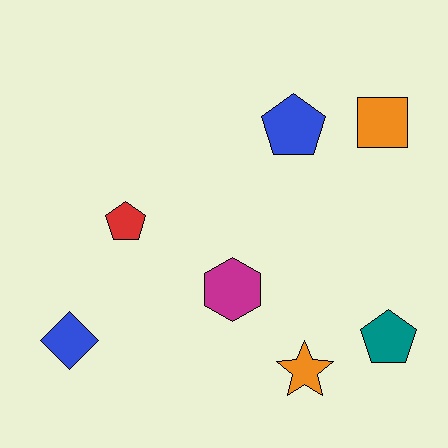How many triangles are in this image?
There are no triangles.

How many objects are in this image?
There are 7 objects.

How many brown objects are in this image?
There are no brown objects.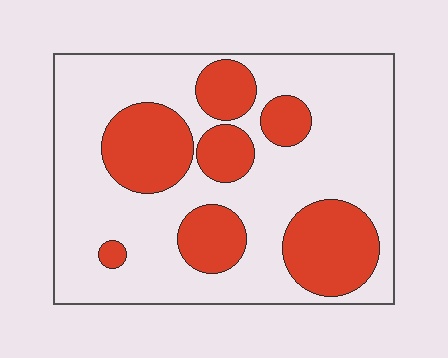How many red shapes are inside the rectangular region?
7.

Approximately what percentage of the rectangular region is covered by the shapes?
Approximately 30%.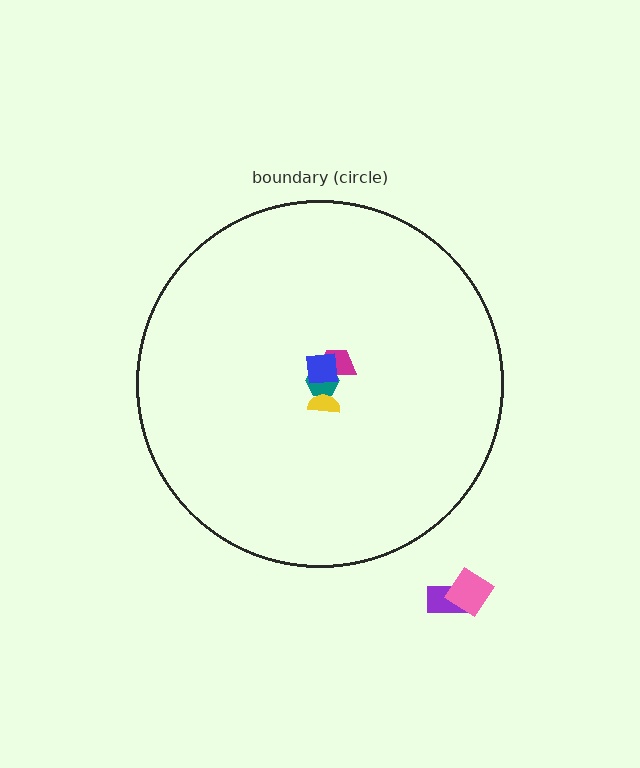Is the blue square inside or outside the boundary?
Inside.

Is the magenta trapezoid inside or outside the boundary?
Inside.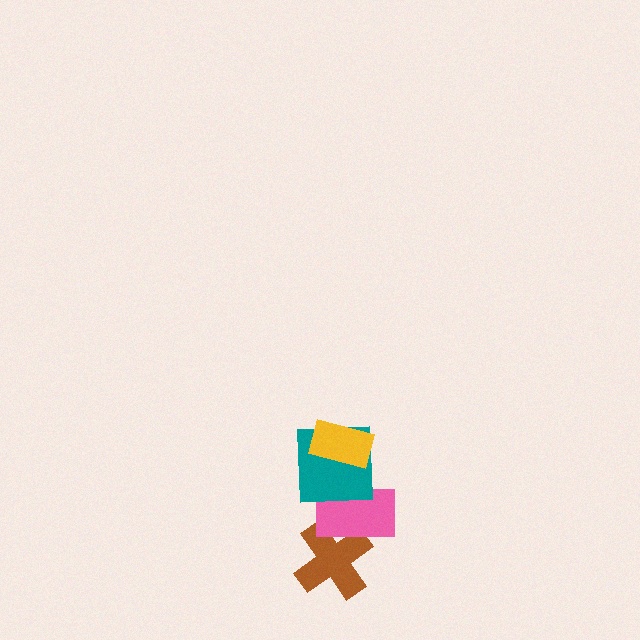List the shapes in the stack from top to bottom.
From top to bottom: the yellow rectangle, the teal square, the pink rectangle, the brown cross.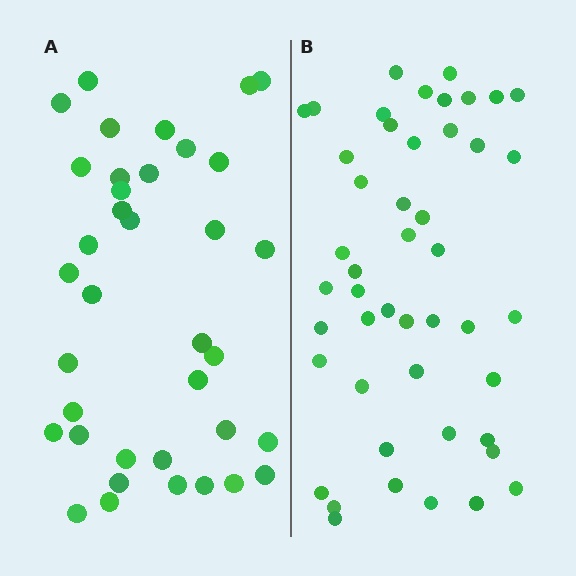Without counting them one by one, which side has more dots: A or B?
Region B (the right region) has more dots.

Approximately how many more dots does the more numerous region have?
Region B has roughly 10 or so more dots than region A.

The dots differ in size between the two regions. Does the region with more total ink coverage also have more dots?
No. Region A has more total ink coverage because its dots are larger, but region B actually contains more individual dots. Total area can be misleading — the number of items is what matters here.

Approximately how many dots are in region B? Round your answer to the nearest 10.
About 50 dots. (The exact count is 47, which rounds to 50.)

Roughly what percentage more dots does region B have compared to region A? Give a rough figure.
About 25% more.